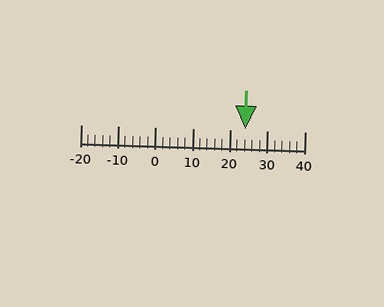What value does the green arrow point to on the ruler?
The green arrow points to approximately 24.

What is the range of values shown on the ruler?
The ruler shows values from -20 to 40.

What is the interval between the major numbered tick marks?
The major tick marks are spaced 10 units apart.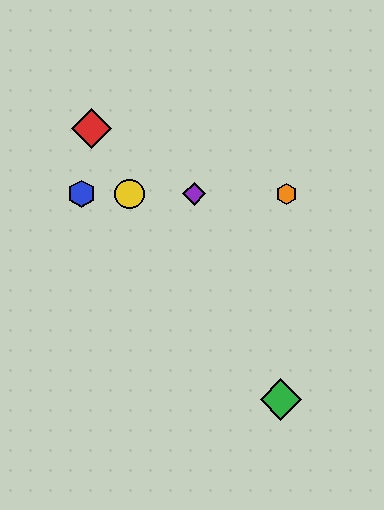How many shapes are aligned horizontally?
4 shapes (the blue hexagon, the yellow circle, the purple diamond, the orange hexagon) are aligned horizontally.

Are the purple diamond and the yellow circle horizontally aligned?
Yes, both are at y≈194.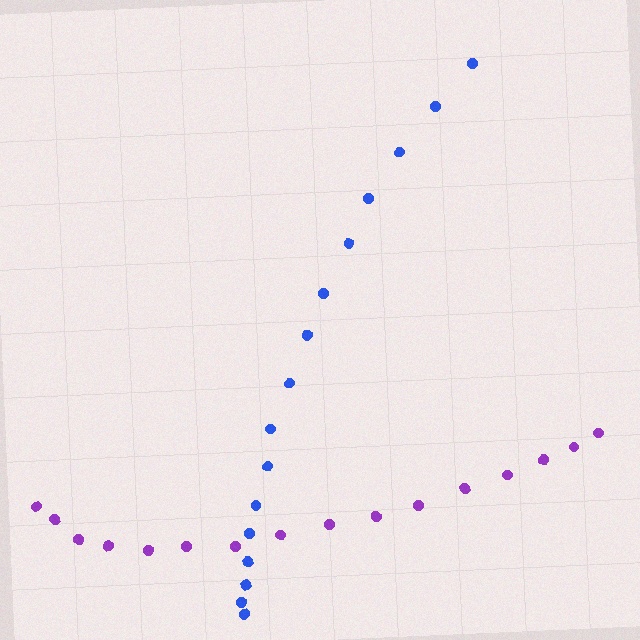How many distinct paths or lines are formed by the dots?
There are 2 distinct paths.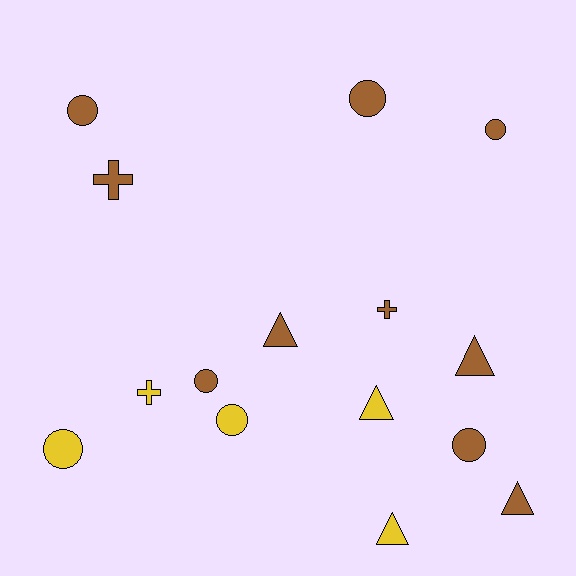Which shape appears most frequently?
Circle, with 7 objects.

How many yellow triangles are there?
There are 2 yellow triangles.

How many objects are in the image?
There are 15 objects.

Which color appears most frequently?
Brown, with 10 objects.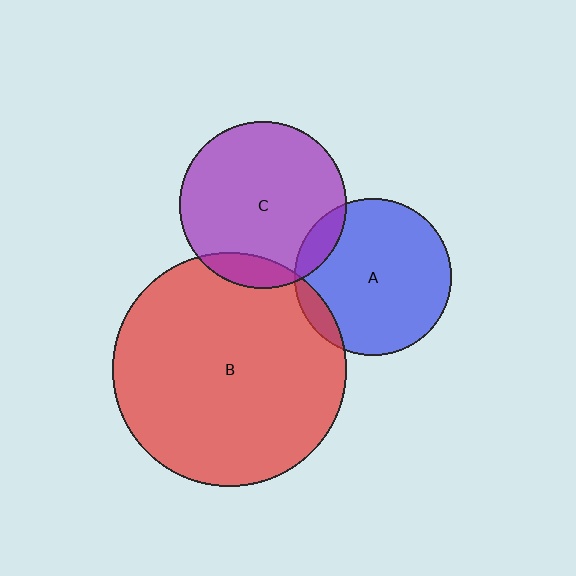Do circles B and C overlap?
Yes.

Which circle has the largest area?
Circle B (red).